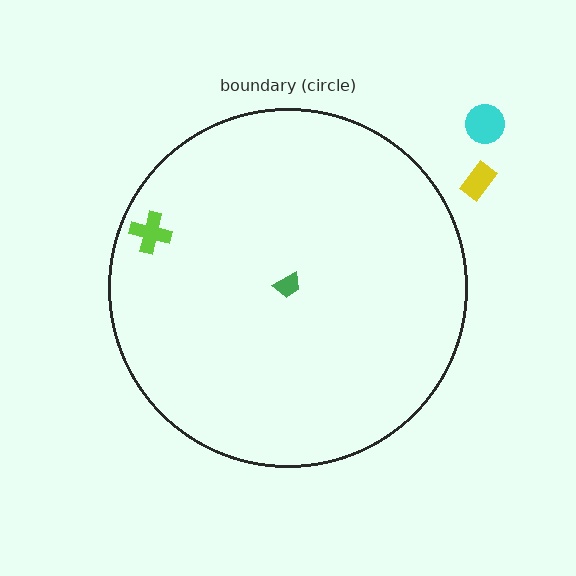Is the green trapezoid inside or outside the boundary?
Inside.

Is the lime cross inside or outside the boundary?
Inside.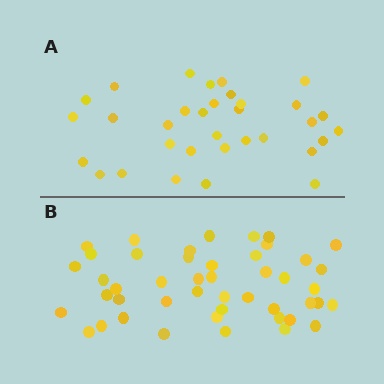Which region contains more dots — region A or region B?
Region B (the bottom region) has more dots.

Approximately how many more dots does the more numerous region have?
Region B has approximately 15 more dots than region A.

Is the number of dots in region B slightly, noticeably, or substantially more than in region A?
Region B has noticeably more, but not dramatically so. The ratio is roughly 1.4 to 1.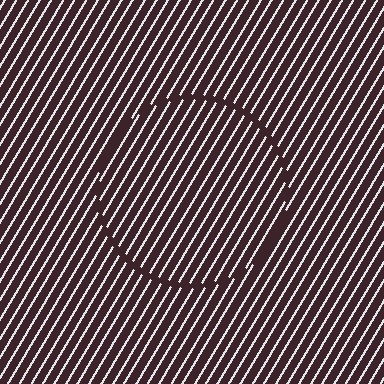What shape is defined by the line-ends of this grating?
An illusory circle. The interior of the shape contains the same grating, shifted by half a period — the contour is defined by the phase discontinuity where line-ends from the inner and outer gratings abut.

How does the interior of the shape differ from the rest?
The interior of the shape contains the same grating, shifted by half a period — the contour is defined by the phase discontinuity where line-ends from the inner and outer gratings abut.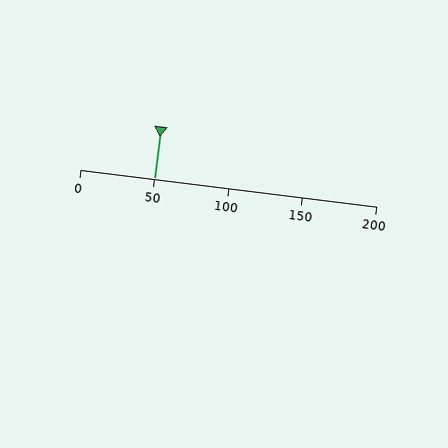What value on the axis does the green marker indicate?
The marker indicates approximately 50.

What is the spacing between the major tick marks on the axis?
The major ticks are spaced 50 apart.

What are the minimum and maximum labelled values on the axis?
The axis runs from 0 to 200.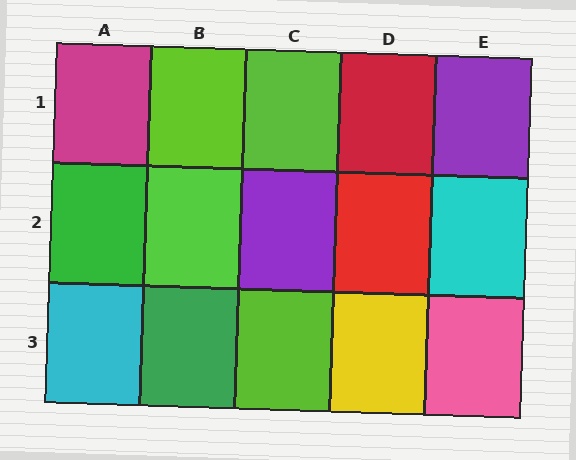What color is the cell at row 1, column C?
Lime.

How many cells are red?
2 cells are red.